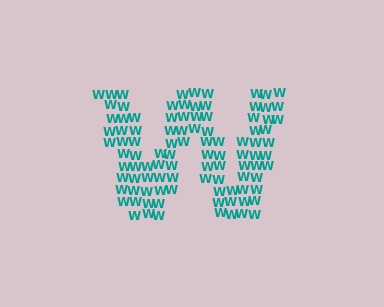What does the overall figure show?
The overall figure shows the letter W.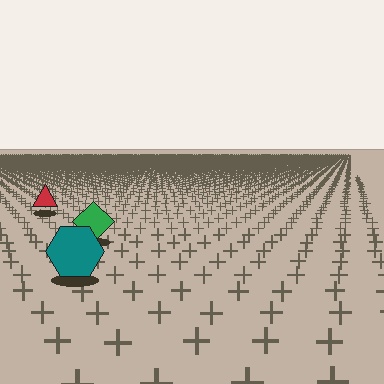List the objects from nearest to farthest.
From nearest to farthest: the teal hexagon, the green diamond, the red triangle.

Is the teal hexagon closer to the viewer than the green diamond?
Yes. The teal hexagon is closer — you can tell from the texture gradient: the ground texture is coarser near it.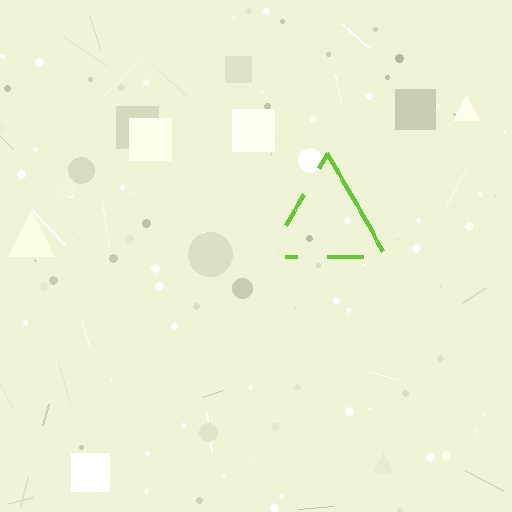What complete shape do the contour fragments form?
The contour fragments form a triangle.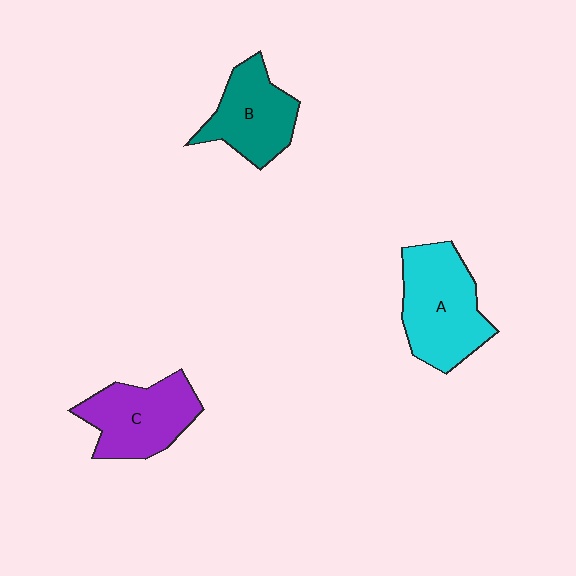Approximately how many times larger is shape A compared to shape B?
Approximately 1.3 times.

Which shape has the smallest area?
Shape B (teal).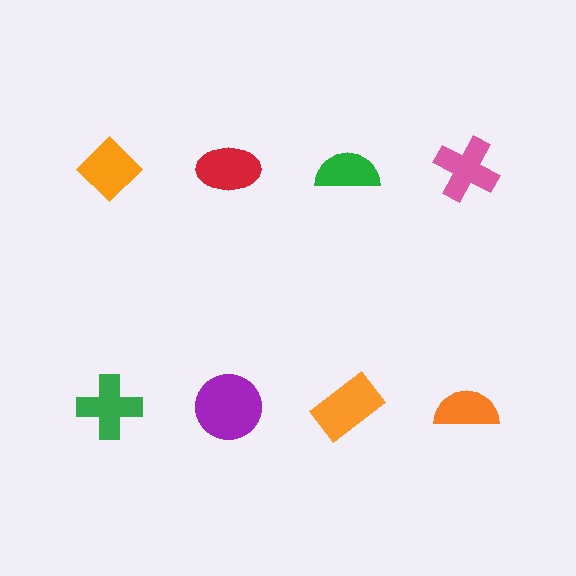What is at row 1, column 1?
An orange diamond.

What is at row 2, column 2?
A purple circle.